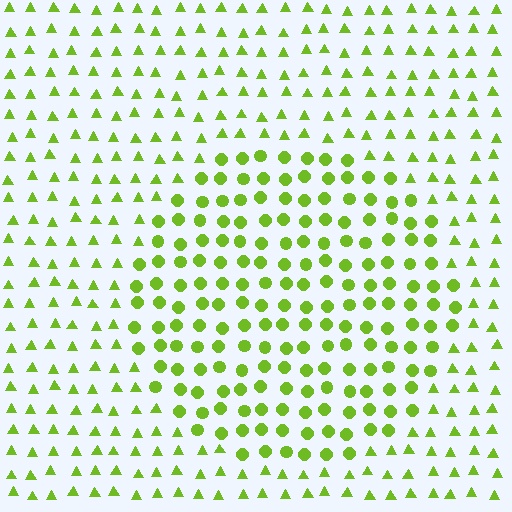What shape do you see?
I see a circle.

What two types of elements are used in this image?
The image uses circles inside the circle region and triangles outside it.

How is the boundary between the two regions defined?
The boundary is defined by a change in element shape: circles inside vs. triangles outside. All elements share the same color and spacing.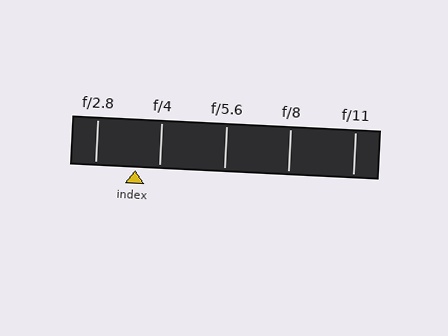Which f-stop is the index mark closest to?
The index mark is closest to f/4.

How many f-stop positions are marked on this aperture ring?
There are 5 f-stop positions marked.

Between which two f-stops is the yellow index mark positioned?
The index mark is between f/2.8 and f/4.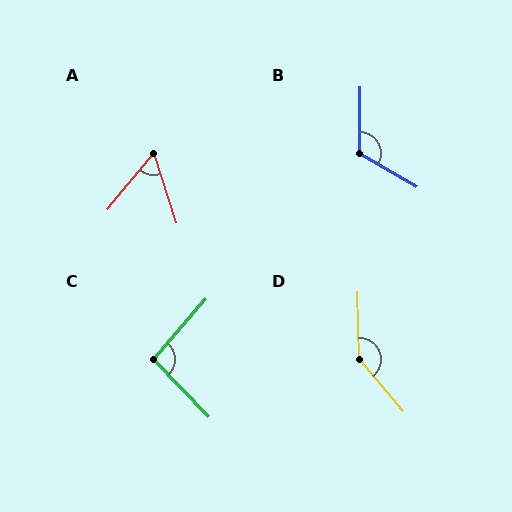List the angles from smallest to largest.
A (57°), C (95°), B (120°), D (141°).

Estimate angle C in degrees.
Approximately 95 degrees.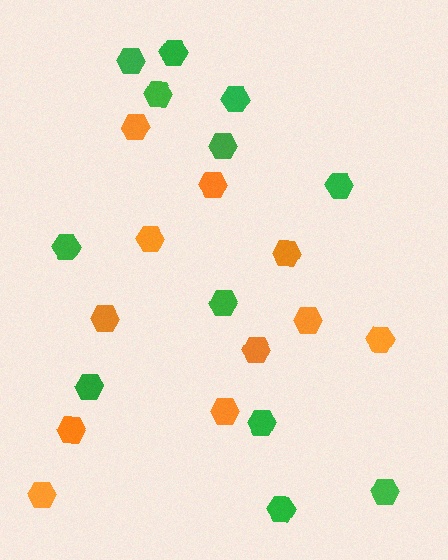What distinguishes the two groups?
There are 2 groups: one group of orange hexagons (11) and one group of green hexagons (12).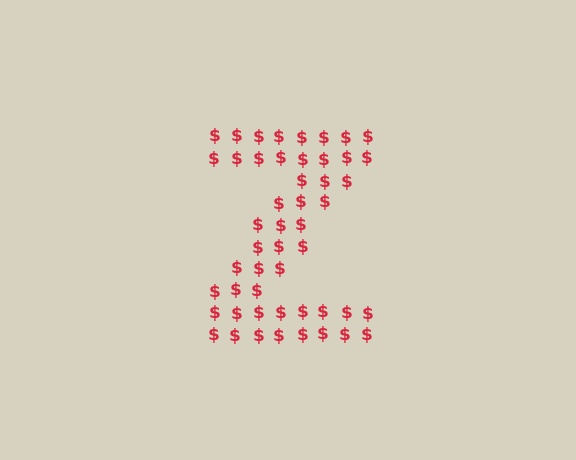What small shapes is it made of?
It is made of small dollar signs.